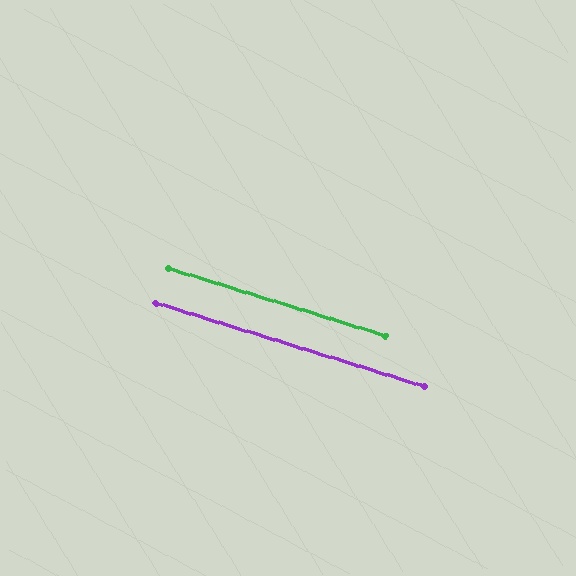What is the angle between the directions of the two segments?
Approximately 0 degrees.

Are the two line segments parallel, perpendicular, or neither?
Parallel — their directions differ by only 0.2°.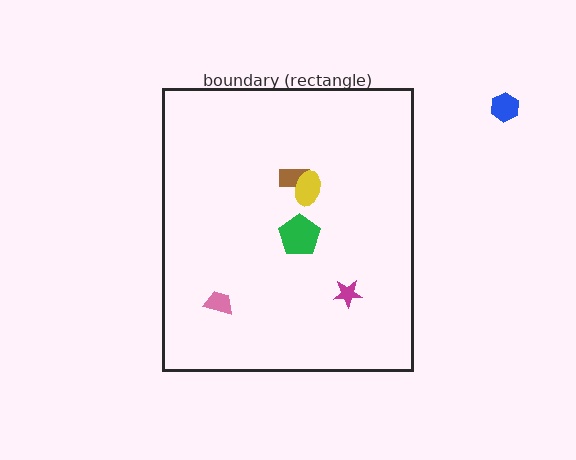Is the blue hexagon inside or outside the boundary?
Outside.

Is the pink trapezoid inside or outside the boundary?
Inside.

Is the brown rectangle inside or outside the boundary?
Inside.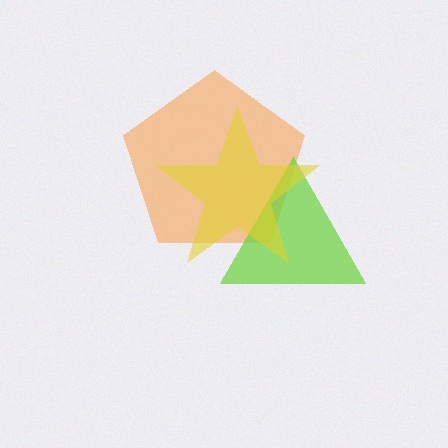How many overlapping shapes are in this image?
There are 3 overlapping shapes in the image.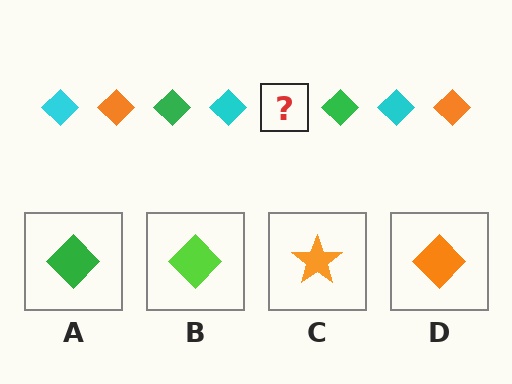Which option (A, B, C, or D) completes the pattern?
D.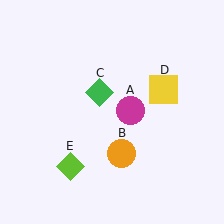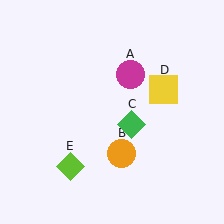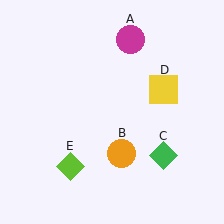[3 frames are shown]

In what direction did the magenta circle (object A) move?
The magenta circle (object A) moved up.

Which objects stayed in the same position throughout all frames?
Orange circle (object B) and yellow square (object D) and lime diamond (object E) remained stationary.